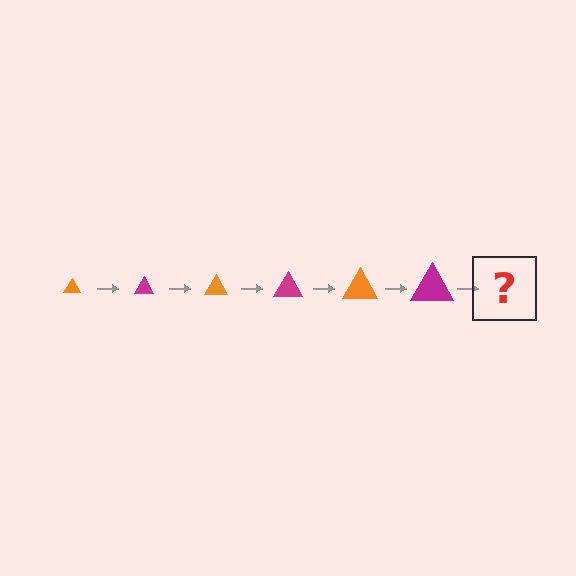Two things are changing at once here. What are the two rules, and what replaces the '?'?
The two rules are that the triangle grows larger each step and the color cycles through orange and magenta. The '?' should be an orange triangle, larger than the previous one.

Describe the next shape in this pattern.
It should be an orange triangle, larger than the previous one.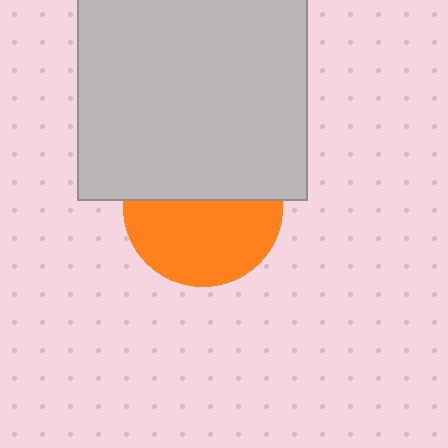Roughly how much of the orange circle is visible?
About half of it is visible (roughly 55%).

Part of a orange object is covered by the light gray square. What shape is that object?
It is a circle.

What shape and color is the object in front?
The object in front is a light gray square.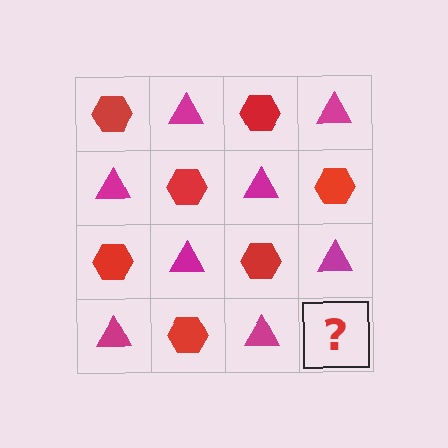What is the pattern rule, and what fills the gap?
The rule is that it alternates red hexagon and magenta triangle in a checkerboard pattern. The gap should be filled with a red hexagon.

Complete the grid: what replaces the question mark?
The question mark should be replaced with a red hexagon.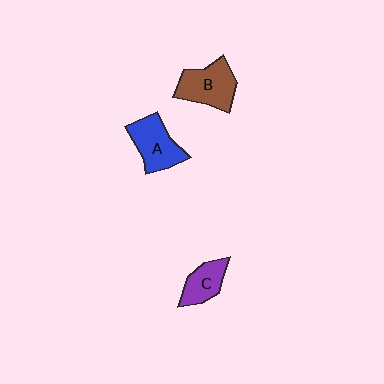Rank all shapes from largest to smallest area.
From largest to smallest: B (brown), A (blue), C (purple).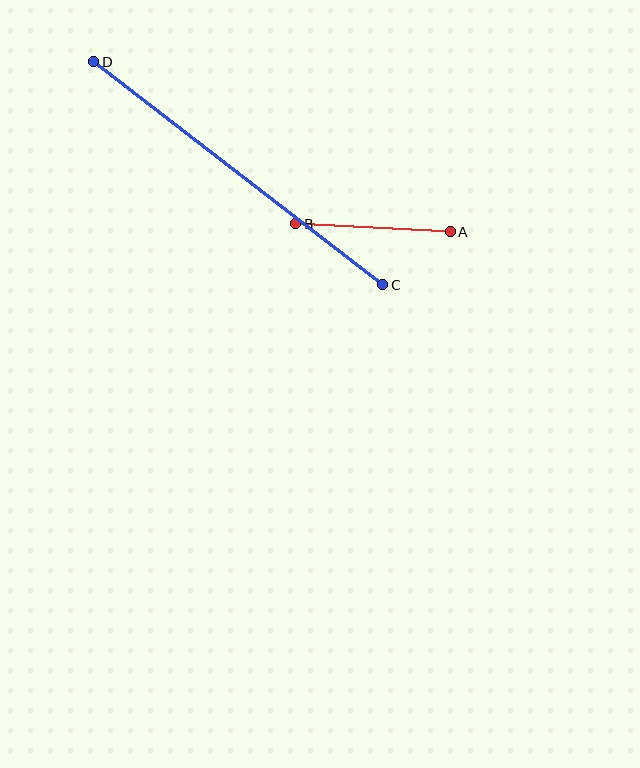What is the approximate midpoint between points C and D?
The midpoint is at approximately (238, 173) pixels.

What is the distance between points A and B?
The distance is approximately 155 pixels.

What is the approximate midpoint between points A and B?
The midpoint is at approximately (373, 228) pixels.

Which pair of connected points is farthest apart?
Points C and D are farthest apart.